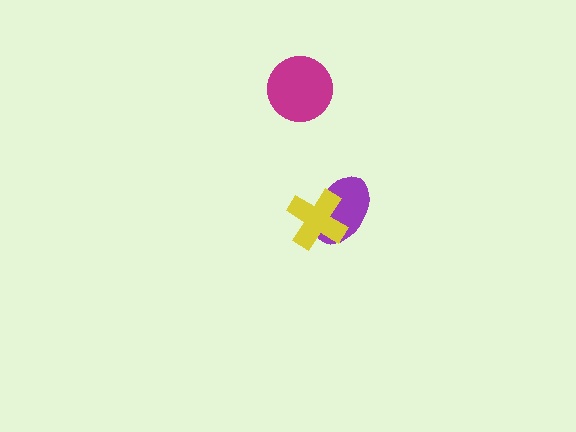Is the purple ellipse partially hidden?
Yes, it is partially covered by another shape.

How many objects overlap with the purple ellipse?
1 object overlaps with the purple ellipse.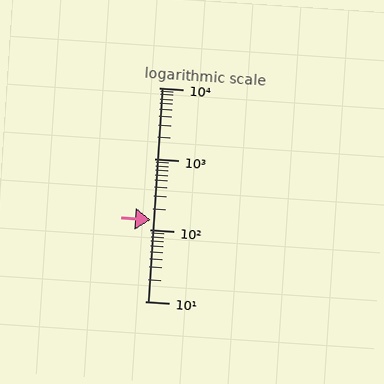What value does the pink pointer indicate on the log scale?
The pointer indicates approximately 140.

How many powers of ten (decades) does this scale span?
The scale spans 3 decades, from 10 to 10000.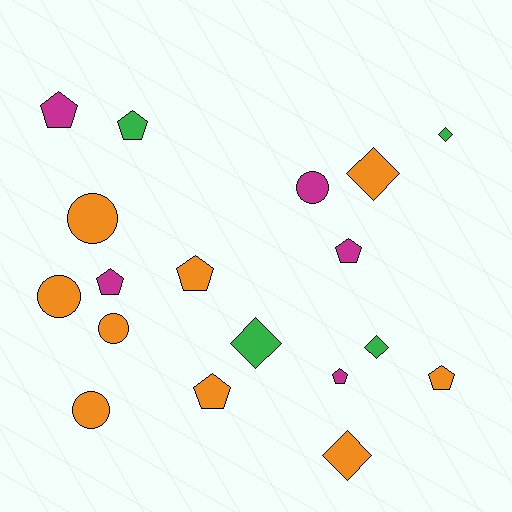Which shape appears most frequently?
Pentagon, with 8 objects.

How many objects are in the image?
There are 18 objects.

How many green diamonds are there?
There are 3 green diamonds.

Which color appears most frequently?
Orange, with 9 objects.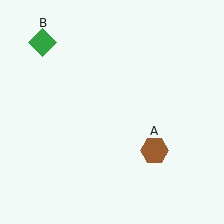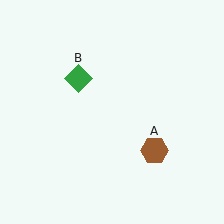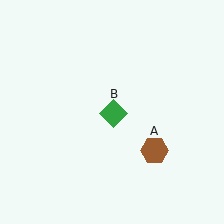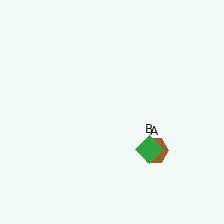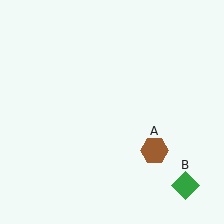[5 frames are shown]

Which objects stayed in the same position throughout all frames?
Brown hexagon (object A) remained stationary.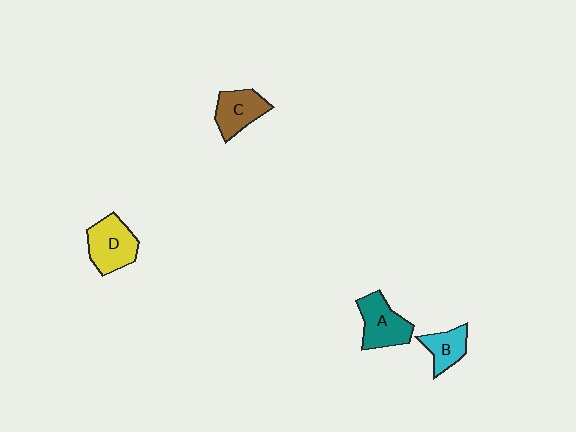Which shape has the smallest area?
Shape B (cyan).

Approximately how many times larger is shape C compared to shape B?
Approximately 1.3 times.